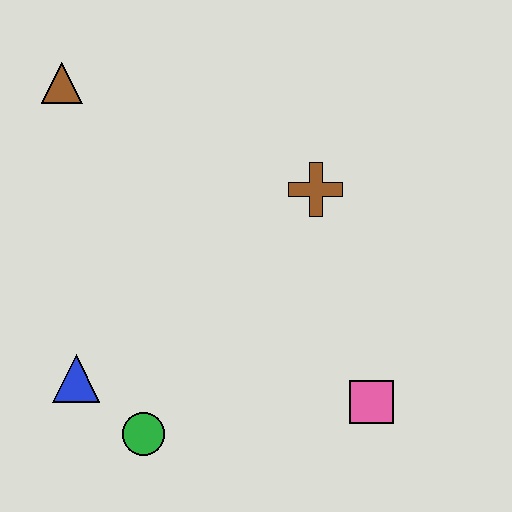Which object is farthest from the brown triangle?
The pink square is farthest from the brown triangle.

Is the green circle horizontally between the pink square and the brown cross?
No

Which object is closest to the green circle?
The blue triangle is closest to the green circle.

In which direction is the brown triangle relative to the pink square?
The brown triangle is above the pink square.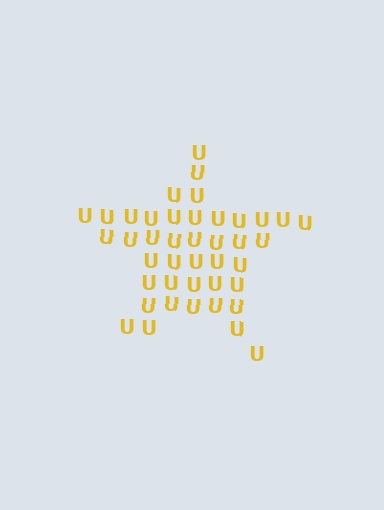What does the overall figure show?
The overall figure shows a star.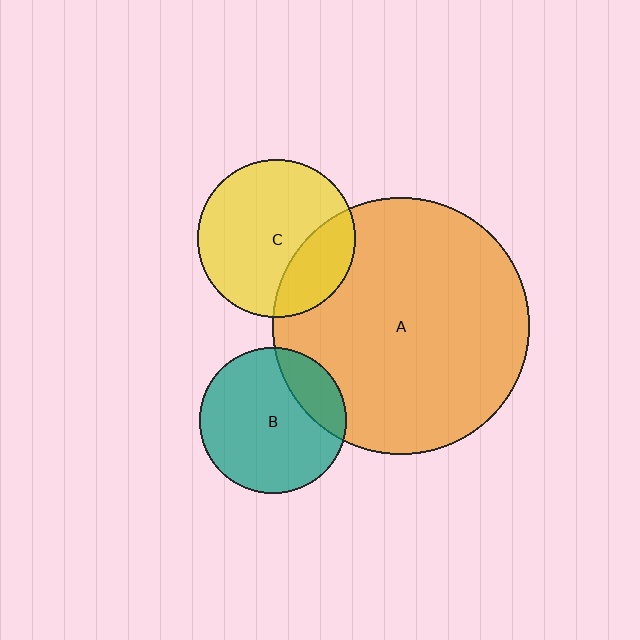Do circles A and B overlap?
Yes.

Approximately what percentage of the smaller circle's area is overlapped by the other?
Approximately 20%.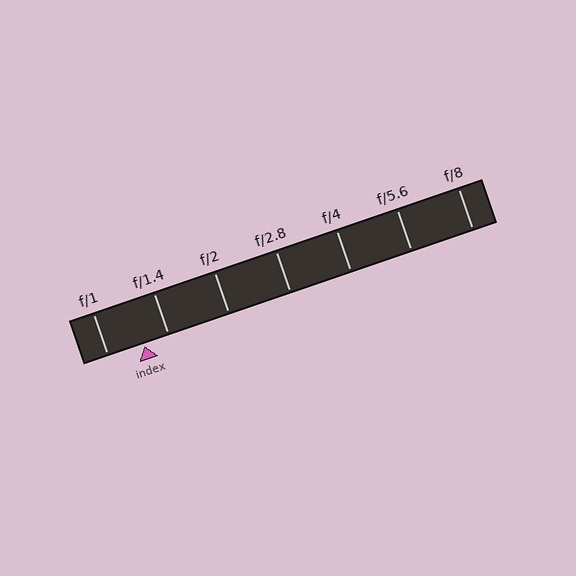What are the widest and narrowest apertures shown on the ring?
The widest aperture shown is f/1 and the narrowest is f/8.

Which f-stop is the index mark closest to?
The index mark is closest to f/1.4.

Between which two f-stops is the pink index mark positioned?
The index mark is between f/1 and f/1.4.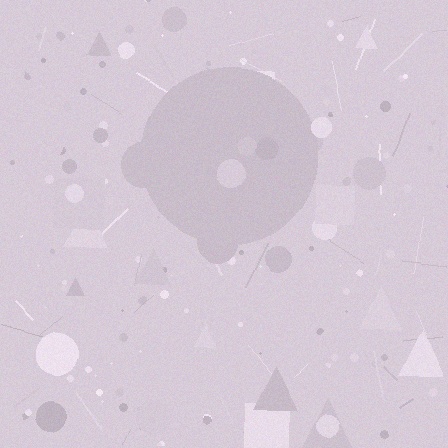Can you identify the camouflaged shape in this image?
The camouflaged shape is a circle.